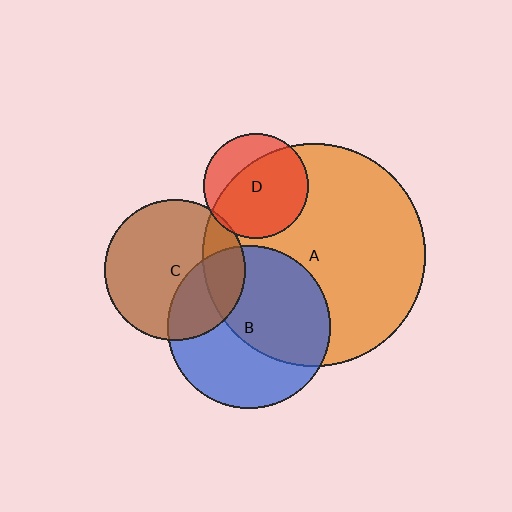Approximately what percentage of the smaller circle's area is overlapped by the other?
Approximately 5%.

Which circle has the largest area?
Circle A (orange).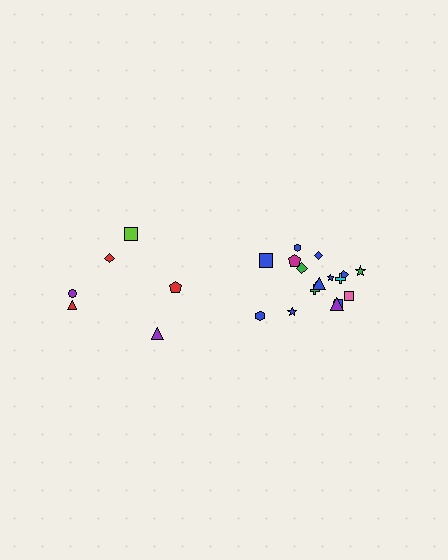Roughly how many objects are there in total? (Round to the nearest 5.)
Roughly 25 objects in total.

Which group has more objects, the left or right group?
The right group.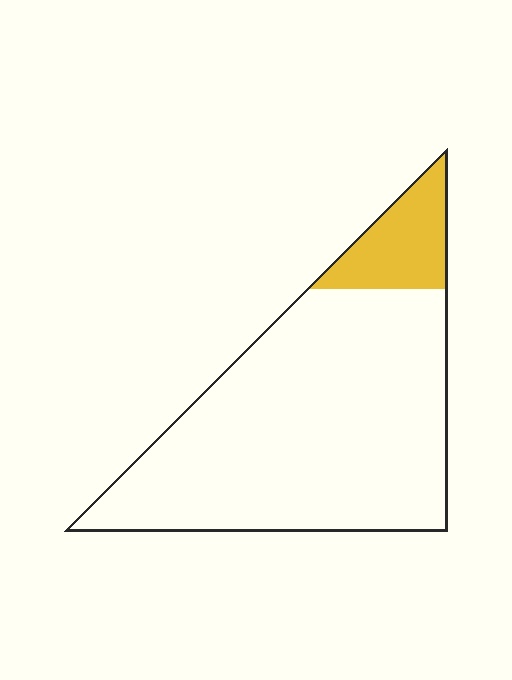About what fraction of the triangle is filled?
About one eighth (1/8).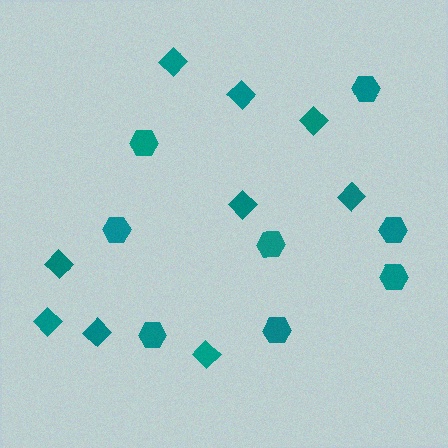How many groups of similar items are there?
There are 2 groups: one group of hexagons (8) and one group of diamonds (9).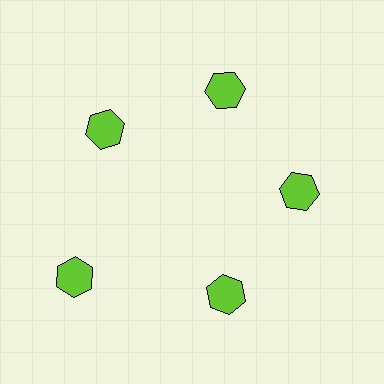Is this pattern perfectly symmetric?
No. The 5 lime hexagons are arranged in a ring, but one element near the 8 o'clock position is pushed outward from the center, breaking the 5-fold rotational symmetry.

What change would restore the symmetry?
The symmetry would be restored by moving it inward, back onto the ring so that all 5 hexagons sit at equal angles and equal distance from the center.